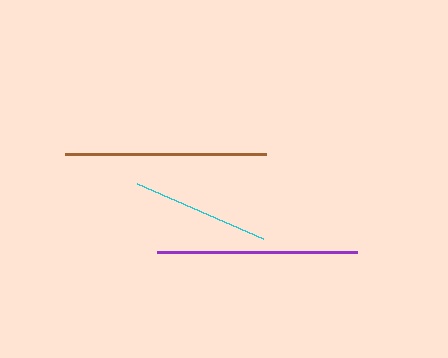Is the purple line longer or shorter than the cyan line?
The purple line is longer than the cyan line.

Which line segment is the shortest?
The cyan line is the shortest at approximately 138 pixels.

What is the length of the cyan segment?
The cyan segment is approximately 138 pixels long.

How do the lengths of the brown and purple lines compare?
The brown and purple lines are approximately the same length.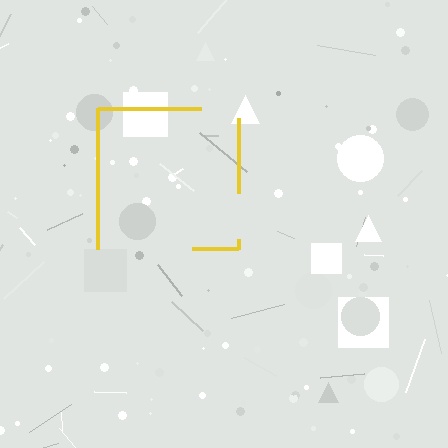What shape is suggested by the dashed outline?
The dashed outline suggests a square.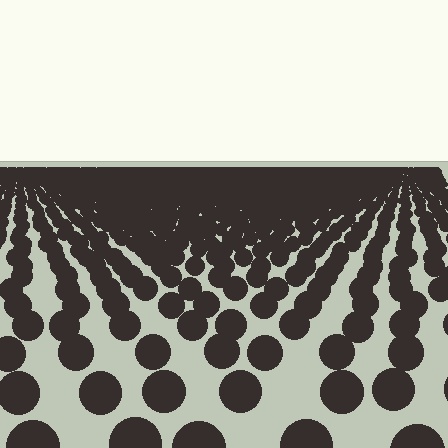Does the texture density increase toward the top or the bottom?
Density increases toward the top.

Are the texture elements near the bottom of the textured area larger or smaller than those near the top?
Larger. Near the bottom, elements are closer to the viewer and appear at a bigger on-screen size.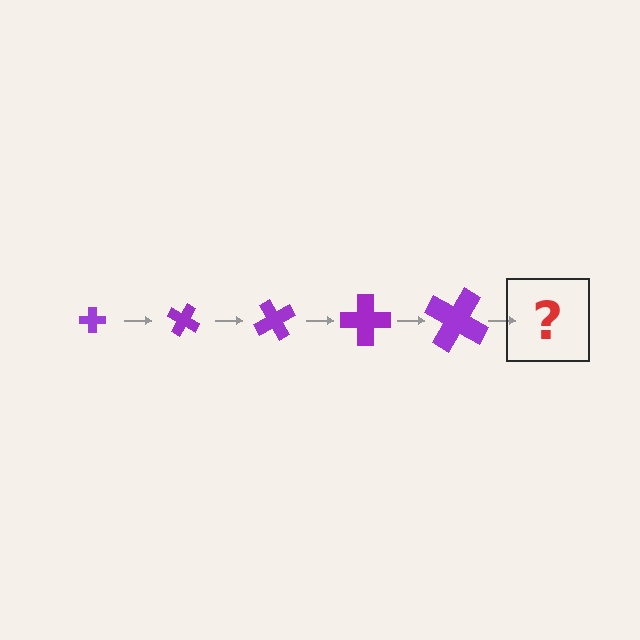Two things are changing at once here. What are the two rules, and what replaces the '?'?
The two rules are that the cross grows larger each step and it rotates 30 degrees each step. The '?' should be a cross, larger than the previous one and rotated 150 degrees from the start.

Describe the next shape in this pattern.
It should be a cross, larger than the previous one and rotated 150 degrees from the start.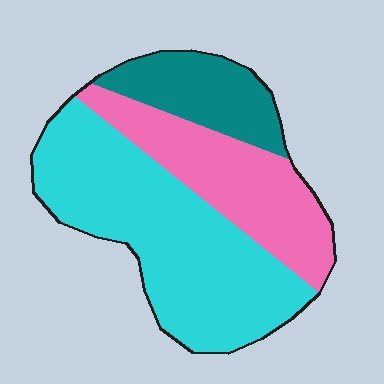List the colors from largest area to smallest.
From largest to smallest: cyan, pink, teal.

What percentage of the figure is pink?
Pink covers roughly 30% of the figure.